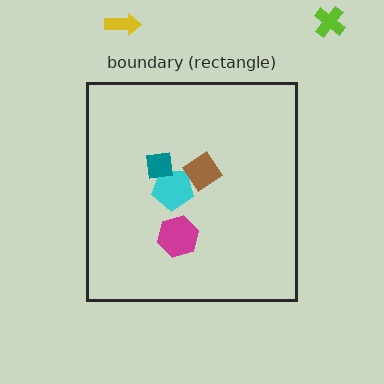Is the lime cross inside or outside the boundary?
Outside.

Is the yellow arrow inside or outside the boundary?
Outside.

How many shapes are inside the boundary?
4 inside, 2 outside.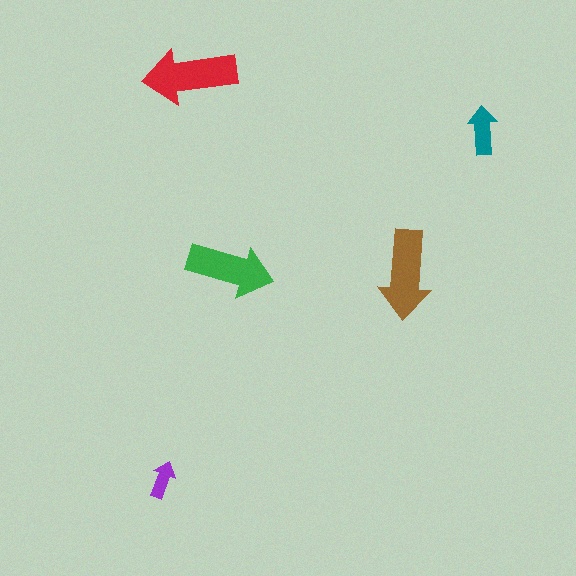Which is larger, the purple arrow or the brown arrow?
The brown one.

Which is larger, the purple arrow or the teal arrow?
The teal one.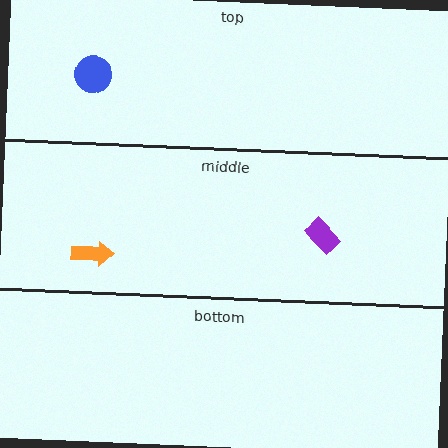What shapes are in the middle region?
The purple rectangle, the orange arrow.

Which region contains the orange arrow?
The middle region.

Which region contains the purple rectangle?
The middle region.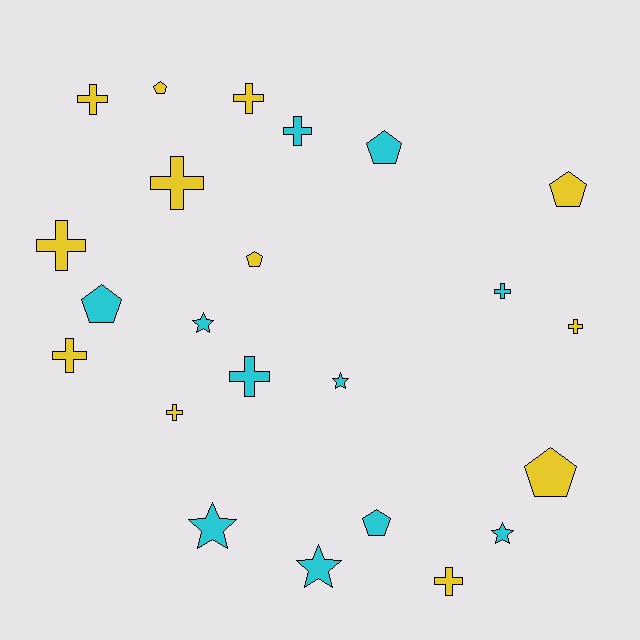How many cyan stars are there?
There are 5 cyan stars.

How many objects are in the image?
There are 23 objects.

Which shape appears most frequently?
Cross, with 11 objects.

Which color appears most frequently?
Yellow, with 12 objects.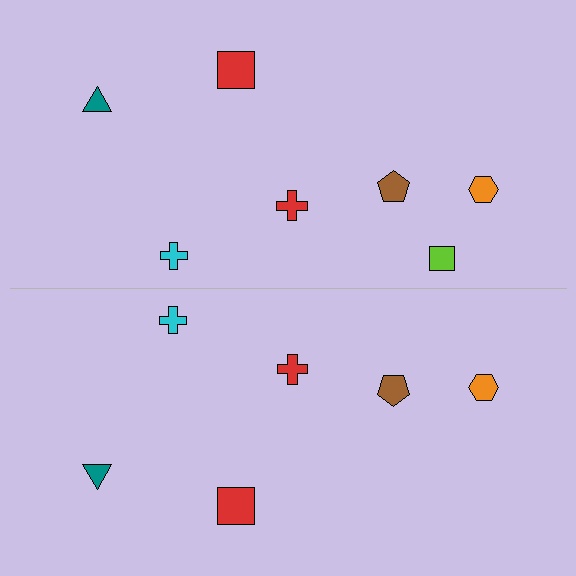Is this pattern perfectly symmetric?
No, the pattern is not perfectly symmetric. A lime square is missing from the bottom side.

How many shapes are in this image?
There are 13 shapes in this image.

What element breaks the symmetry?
A lime square is missing from the bottom side.